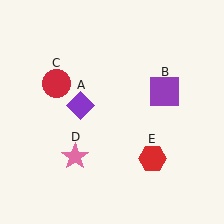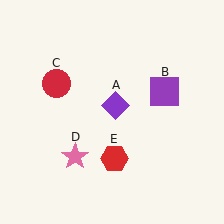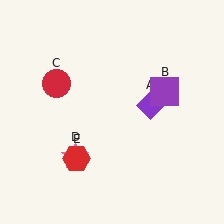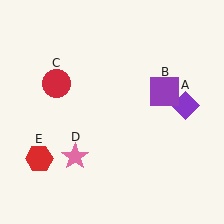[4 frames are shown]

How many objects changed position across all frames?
2 objects changed position: purple diamond (object A), red hexagon (object E).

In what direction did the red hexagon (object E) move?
The red hexagon (object E) moved left.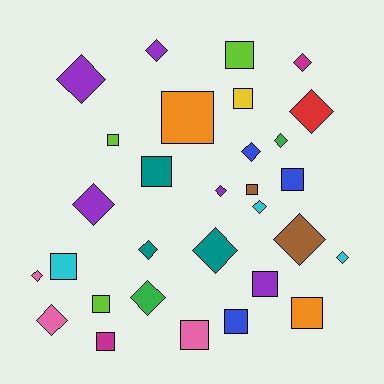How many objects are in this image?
There are 30 objects.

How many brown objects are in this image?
There are 2 brown objects.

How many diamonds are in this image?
There are 16 diamonds.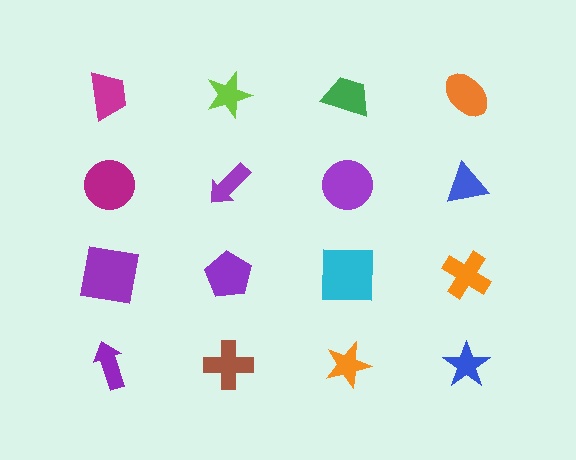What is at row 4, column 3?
An orange star.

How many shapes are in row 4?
4 shapes.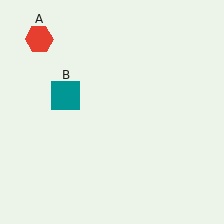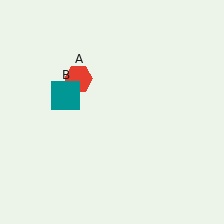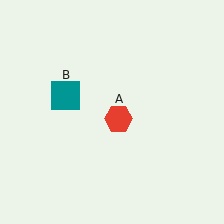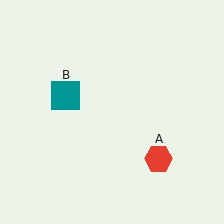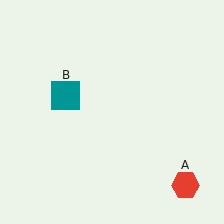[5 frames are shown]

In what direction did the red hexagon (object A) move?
The red hexagon (object A) moved down and to the right.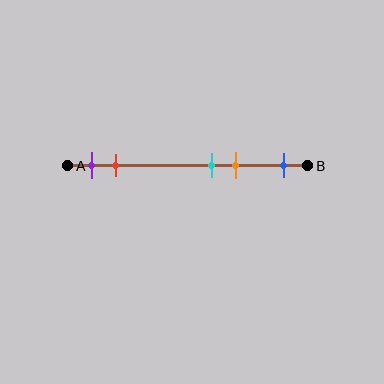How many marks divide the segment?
There are 5 marks dividing the segment.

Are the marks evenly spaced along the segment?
No, the marks are not evenly spaced.